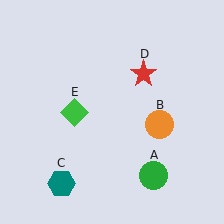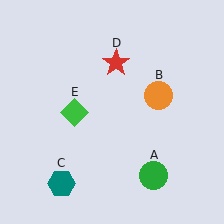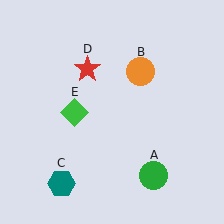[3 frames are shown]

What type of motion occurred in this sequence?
The orange circle (object B), red star (object D) rotated counterclockwise around the center of the scene.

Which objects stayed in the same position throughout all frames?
Green circle (object A) and teal hexagon (object C) and green diamond (object E) remained stationary.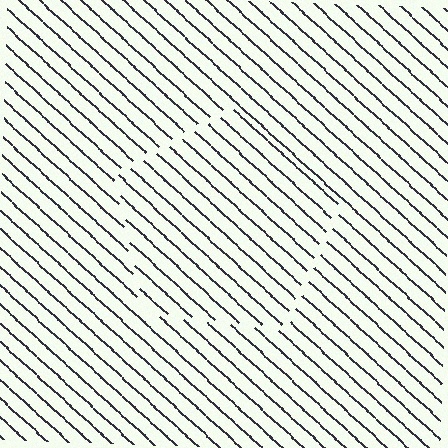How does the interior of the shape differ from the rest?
The interior of the shape contains the same grating, shifted by half a period — the contour is defined by the phase discontinuity where line-ends from the inner and outer gratings abut.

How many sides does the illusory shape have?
5 sides — the line-ends trace a pentagon.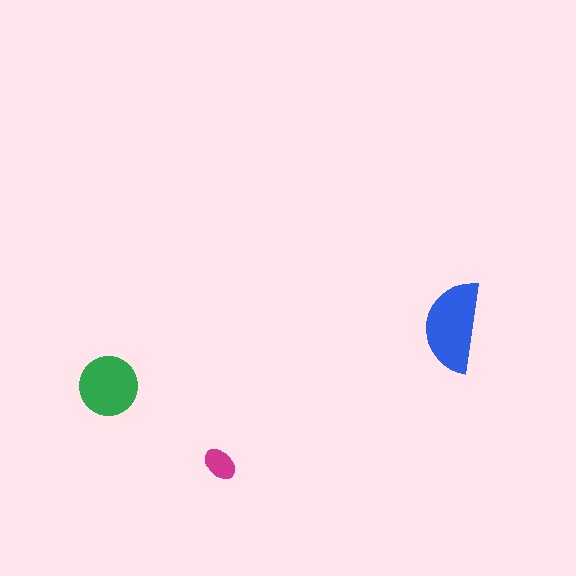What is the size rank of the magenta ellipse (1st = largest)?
3rd.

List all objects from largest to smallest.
The blue semicircle, the green circle, the magenta ellipse.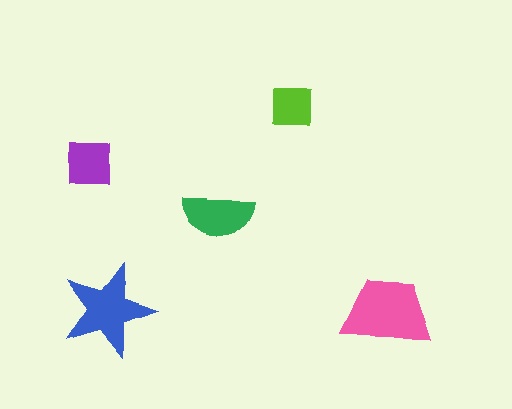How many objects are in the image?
There are 5 objects in the image.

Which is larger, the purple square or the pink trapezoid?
The pink trapezoid.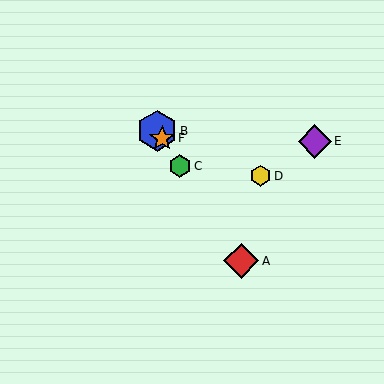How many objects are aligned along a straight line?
4 objects (A, B, C, F) are aligned along a straight line.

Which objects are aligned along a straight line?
Objects A, B, C, F are aligned along a straight line.